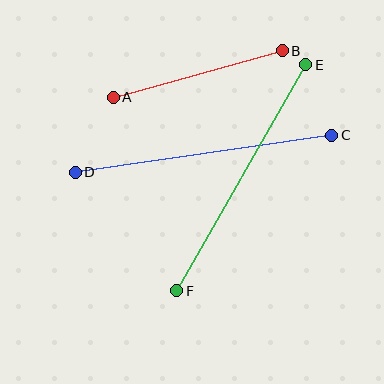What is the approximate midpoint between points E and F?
The midpoint is at approximately (241, 178) pixels.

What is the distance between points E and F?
The distance is approximately 260 pixels.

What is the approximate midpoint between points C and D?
The midpoint is at approximately (203, 154) pixels.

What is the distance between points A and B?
The distance is approximately 175 pixels.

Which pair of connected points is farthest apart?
Points E and F are farthest apart.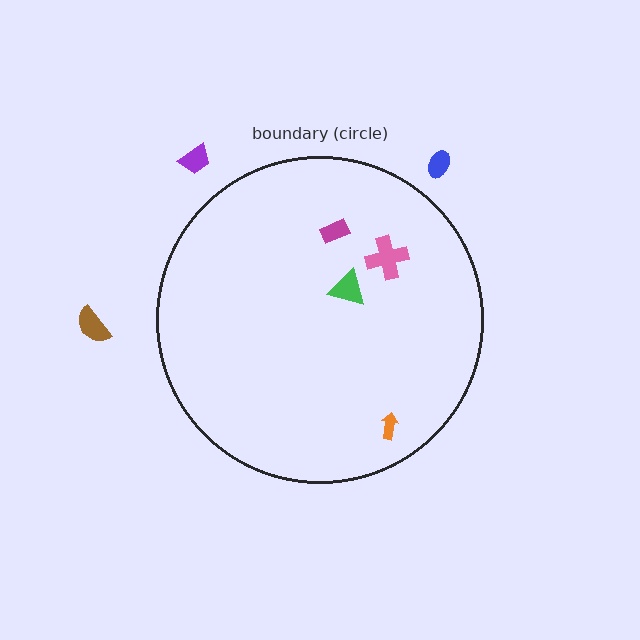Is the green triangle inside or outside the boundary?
Inside.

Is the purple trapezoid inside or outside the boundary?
Outside.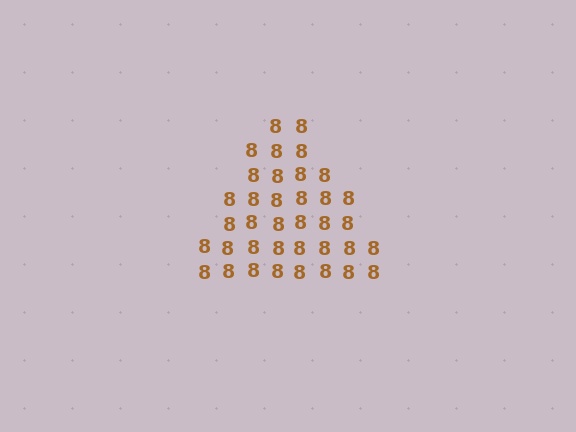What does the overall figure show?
The overall figure shows a triangle.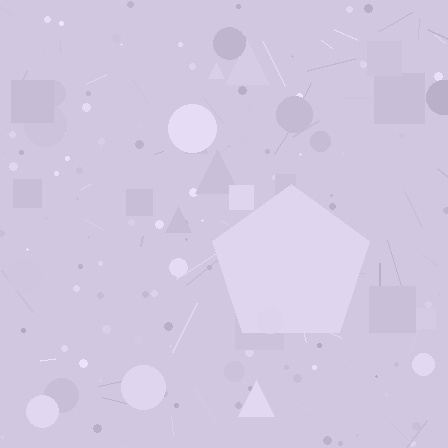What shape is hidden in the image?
A pentagon is hidden in the image.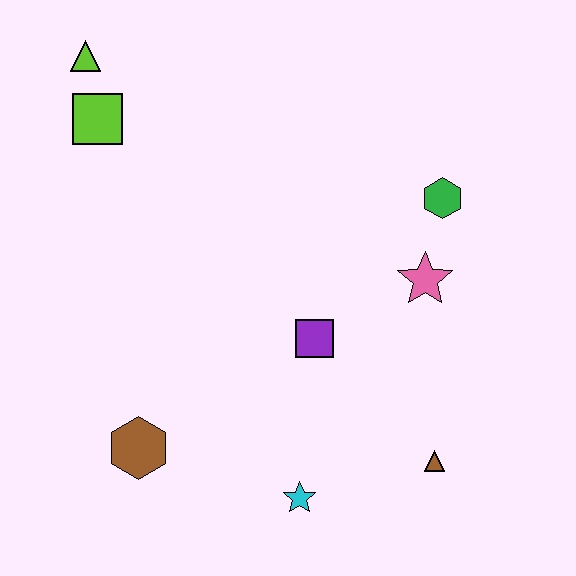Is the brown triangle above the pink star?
No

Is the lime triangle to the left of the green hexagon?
Yes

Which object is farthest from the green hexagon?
The brown hexagon is farthest from the green hexagon.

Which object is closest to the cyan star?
The brown triangle is closest to the cyan star.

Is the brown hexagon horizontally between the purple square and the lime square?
Yes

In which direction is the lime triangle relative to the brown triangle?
The lime triangle is above the brown triangle.